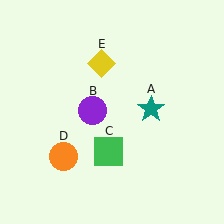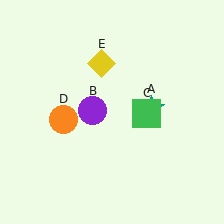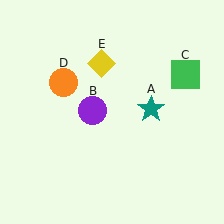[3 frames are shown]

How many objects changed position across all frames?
2 objects changed position: green square (object C), orange circle (object D).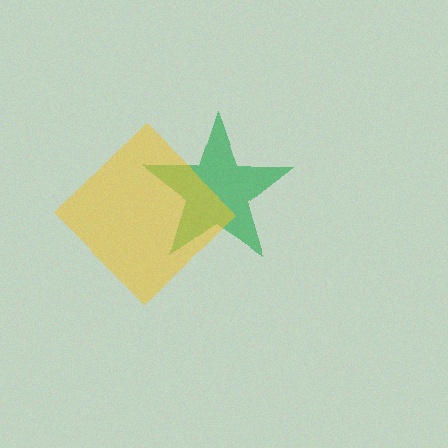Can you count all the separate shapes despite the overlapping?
Yes, there are 2 separate shapes.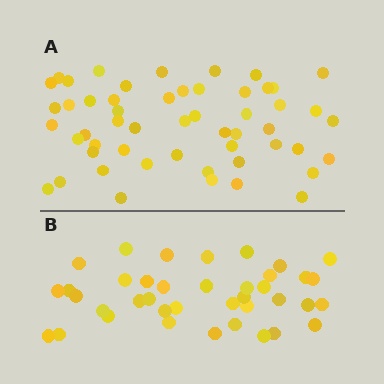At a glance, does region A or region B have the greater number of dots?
Region A (the top region) has more dots.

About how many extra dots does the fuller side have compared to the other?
Region A has approximately 15 more dots than region B.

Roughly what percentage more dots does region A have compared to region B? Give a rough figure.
About 35% more.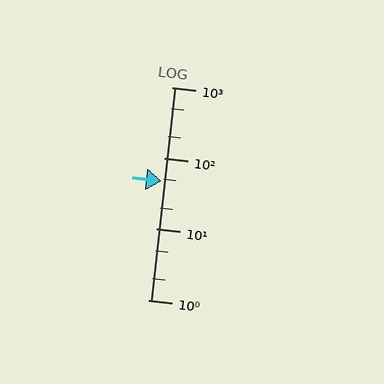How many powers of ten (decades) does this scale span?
The scale spans 3 decades, from 1 to 1000.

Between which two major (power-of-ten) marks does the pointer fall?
The pointer is between 10 and 100.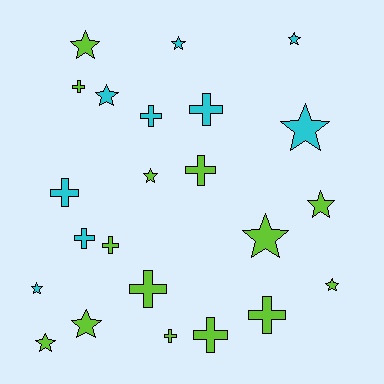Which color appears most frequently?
Lime, with 14 objects.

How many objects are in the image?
There are 23 objects.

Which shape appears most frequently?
Star, with 12 objects.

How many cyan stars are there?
There are 5 cyan stars.